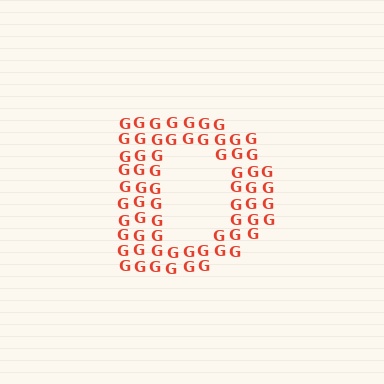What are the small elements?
The small elements are letter G's.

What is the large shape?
The large shape is the letter D.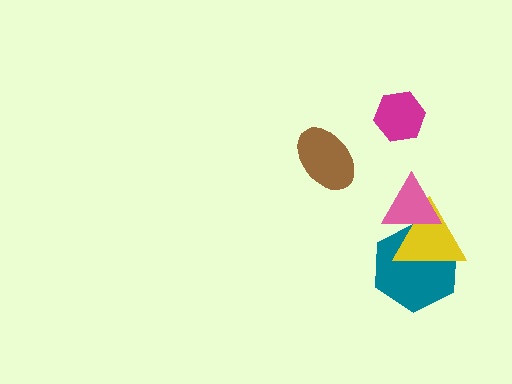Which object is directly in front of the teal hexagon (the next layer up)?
The yellow triangle is directly in front of the teal hexagon.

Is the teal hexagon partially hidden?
Yes, it is partially covered by another shape.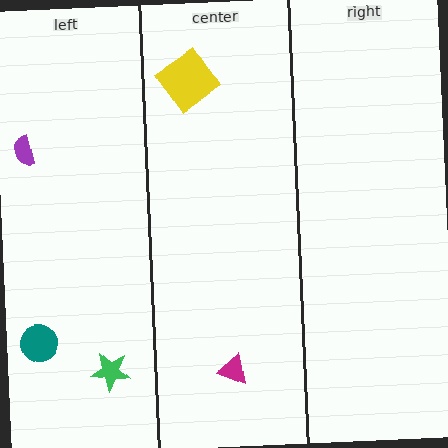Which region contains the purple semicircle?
The left region.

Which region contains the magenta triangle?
The center region.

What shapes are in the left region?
The purple semicircle, the teal circle, the green star.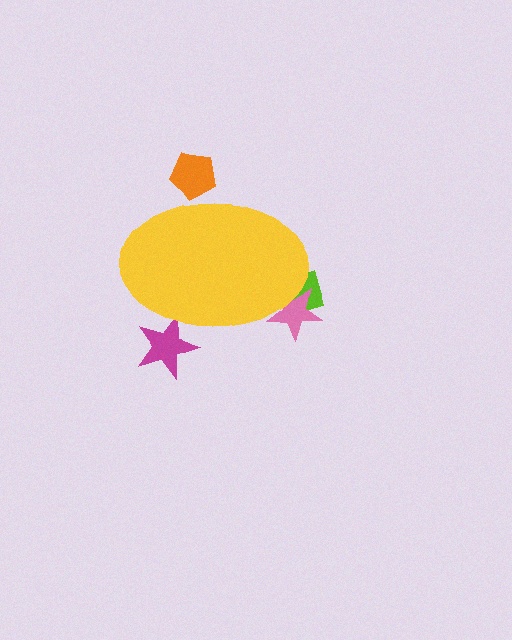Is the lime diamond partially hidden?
Yes, the lime diamond is partially hidden behind the yellow ellipse.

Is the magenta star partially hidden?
Yes, the magenta star is partially hidden behind the yellow ellipse.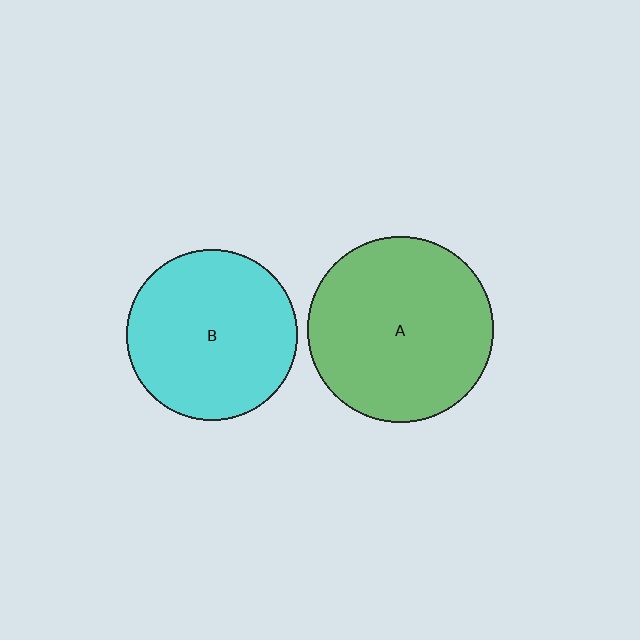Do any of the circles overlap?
No, none of the circles overlap.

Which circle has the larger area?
Circle A (green).